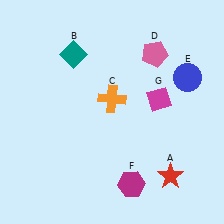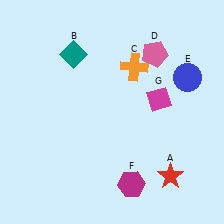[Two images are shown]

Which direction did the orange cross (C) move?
The orange cross (C) moved up.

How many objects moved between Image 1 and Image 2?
1 object moved between the two images.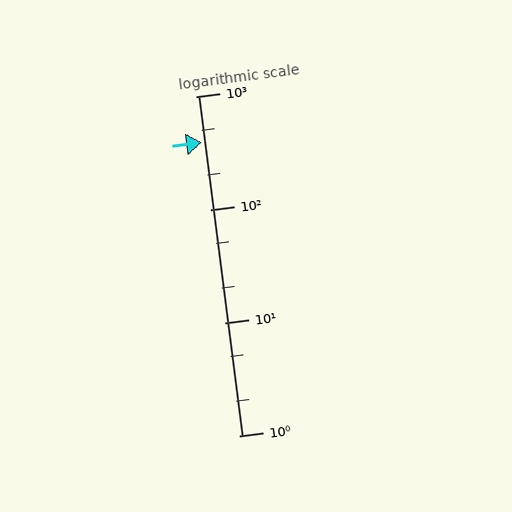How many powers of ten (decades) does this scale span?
The scale spans 3 decades, from 1 to 1000.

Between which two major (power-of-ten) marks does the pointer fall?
The pointer is between 100 and 1000.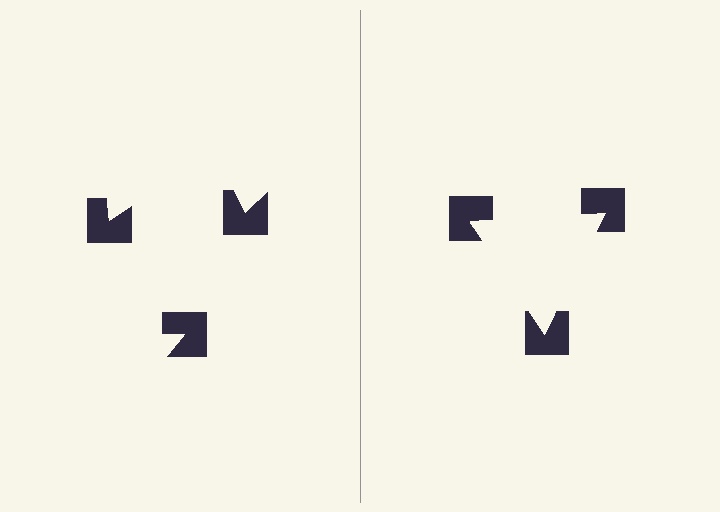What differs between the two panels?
The notched squares are positioned identically on both sides; only the wedge orientations differ. On the right they align to a triangle; on the left they are misaligned.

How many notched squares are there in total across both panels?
6 — 3 on each side.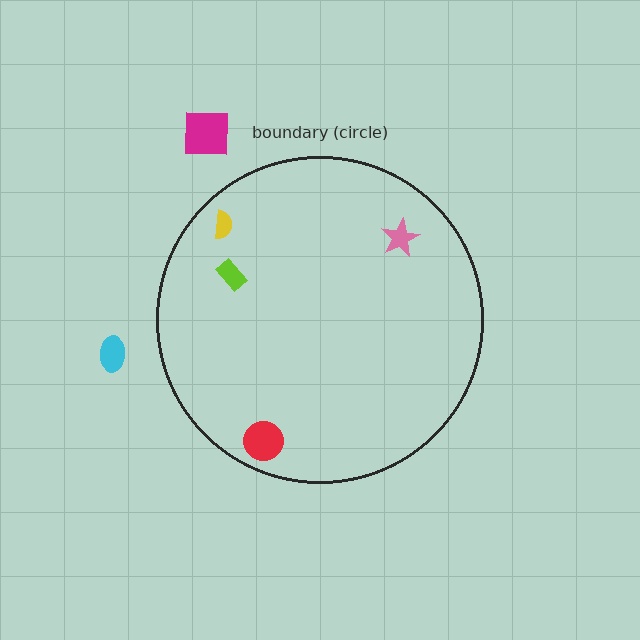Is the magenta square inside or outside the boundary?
Outside.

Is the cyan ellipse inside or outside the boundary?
Outside.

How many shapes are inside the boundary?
4 inside, 2 outside.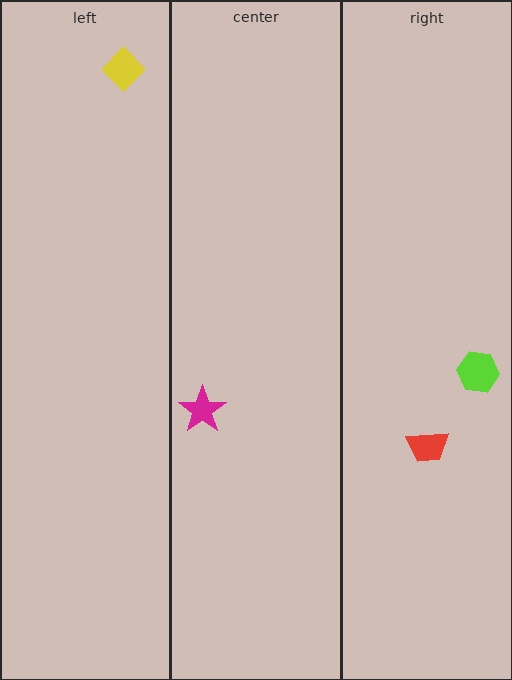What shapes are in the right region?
The lime hexagon, the red trapezoid.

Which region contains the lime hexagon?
The right region.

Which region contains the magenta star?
The center region.